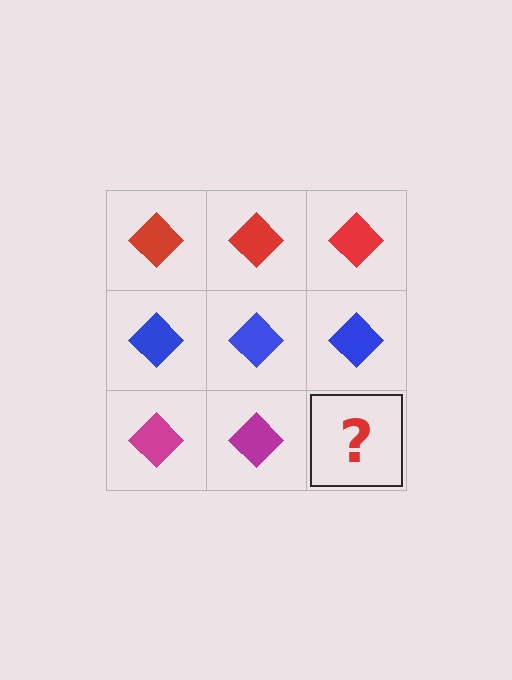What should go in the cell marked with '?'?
The missing cell should contain a magenta diamond.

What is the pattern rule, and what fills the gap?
The rule is that each row has a consistent color. The gap should be filled with a magenta diamond.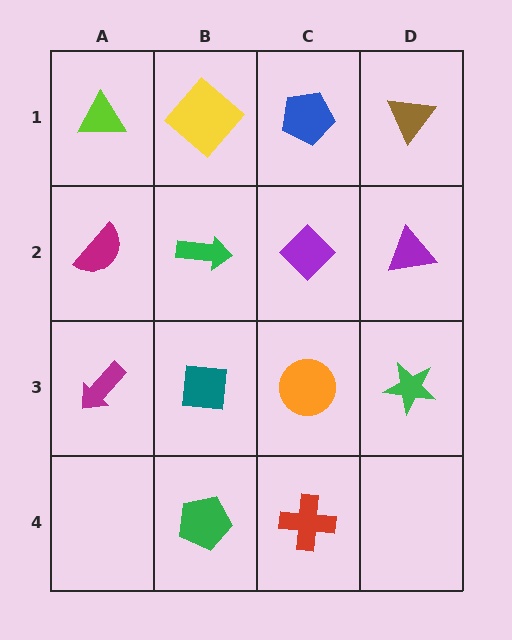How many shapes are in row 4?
2 shapes.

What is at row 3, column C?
An orange circle.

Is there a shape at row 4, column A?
No, that cell is empty.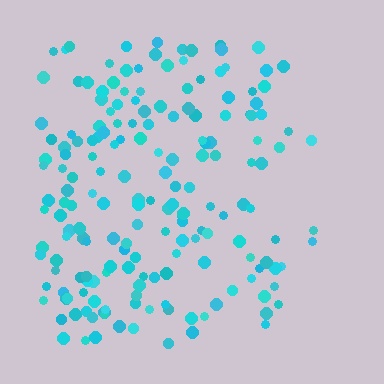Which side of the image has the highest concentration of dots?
The left.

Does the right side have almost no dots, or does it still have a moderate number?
Still a moderate number, just noticeably fewer than the left.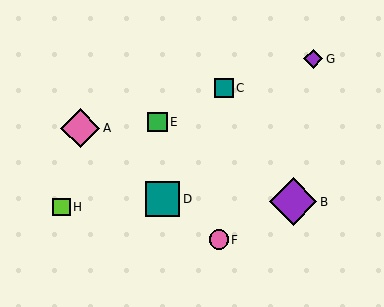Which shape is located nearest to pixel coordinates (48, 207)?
The lime square (labeled H) at (61, 207) is nearest to that location.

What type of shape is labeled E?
Shape E is a green square.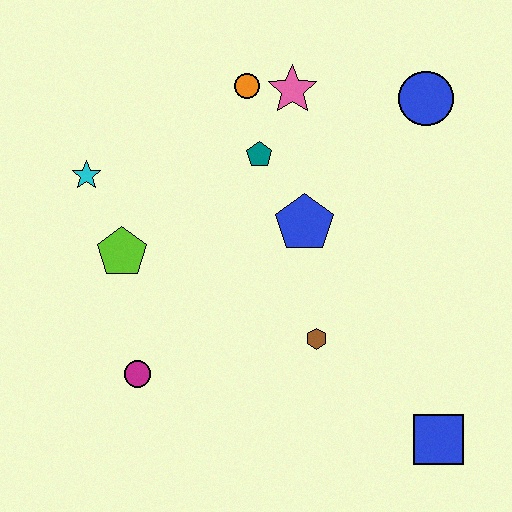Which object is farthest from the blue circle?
The magenta circle is farthest from the blue circle.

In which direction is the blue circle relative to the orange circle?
The blue circle is to the right of the orange circle.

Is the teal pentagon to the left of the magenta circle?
No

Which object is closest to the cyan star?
The lime pentagon is closest to the cyan star.